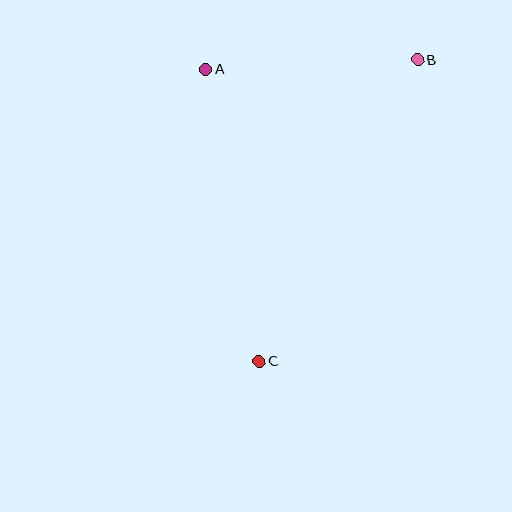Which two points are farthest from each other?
Points B and C are farthest from each other.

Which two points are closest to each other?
Points A and B are closest to each other.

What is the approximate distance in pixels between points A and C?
The distance between A and C is approximately 297 pixels.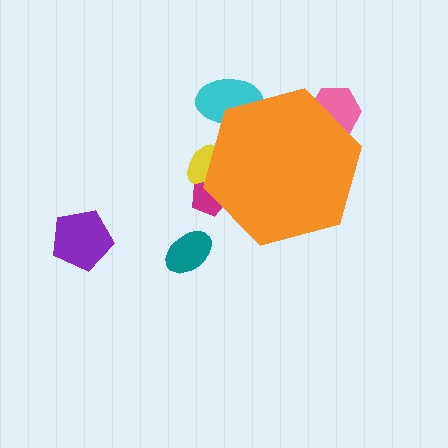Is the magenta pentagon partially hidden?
Yes, the magenta pentagon is partially hidden behind the orange hexagon.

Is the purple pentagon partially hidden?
No, the purple pentagon is fully visible.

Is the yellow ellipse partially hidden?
Yes, the yellow ellipse is partially hidden behind the orange hexagon.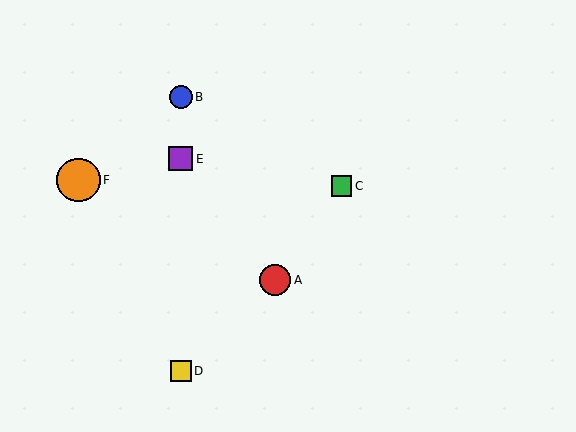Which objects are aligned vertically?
Objects B, D, E are aligned vertically.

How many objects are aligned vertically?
3 objects (B, D, E) are aligned vertically.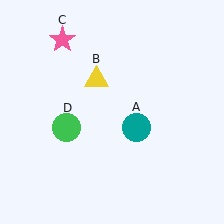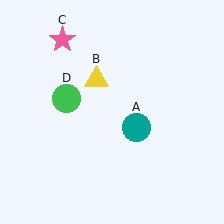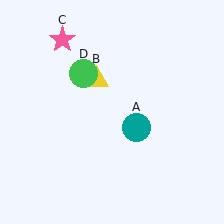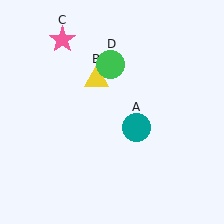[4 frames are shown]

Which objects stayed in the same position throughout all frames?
Teal circle (object A) and yellow triangle (object B) and pink star (object C) remained stationary.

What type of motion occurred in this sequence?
The green circle (object D) rotated clockwise around the center of the scene.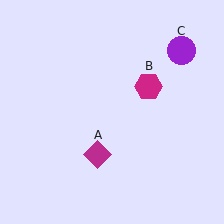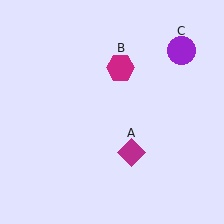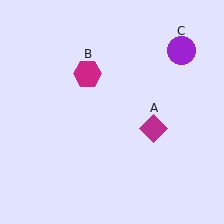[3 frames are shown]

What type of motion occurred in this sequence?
The magenta diamond (object A), magenta hexagon (object B) rotated counterclockwise around the center of the scene.